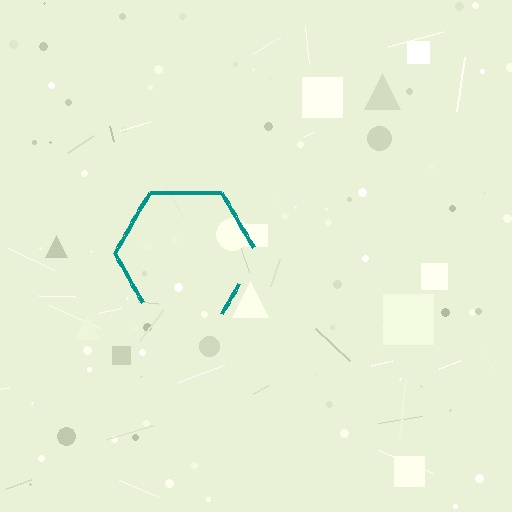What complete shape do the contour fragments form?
The contour fragments form a hexagon.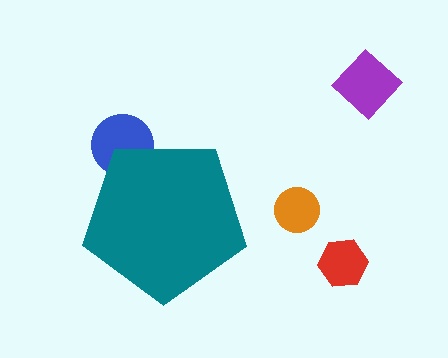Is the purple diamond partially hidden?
No, the purple diamond is fully visible.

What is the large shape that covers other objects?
A teal pentagon.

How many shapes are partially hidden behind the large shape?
1 shape is partially hidden.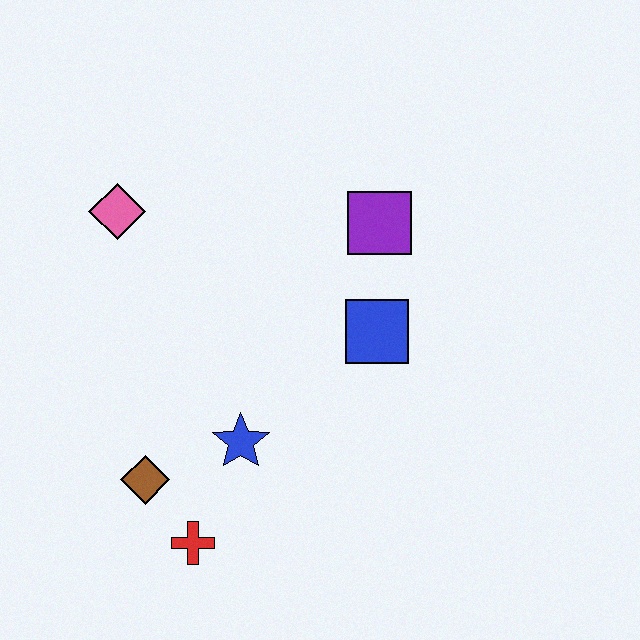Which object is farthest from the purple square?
The red cross is farthest from the purple square.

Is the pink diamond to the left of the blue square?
Yes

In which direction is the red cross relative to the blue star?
The red cross is below the blue star.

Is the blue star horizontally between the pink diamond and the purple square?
Yes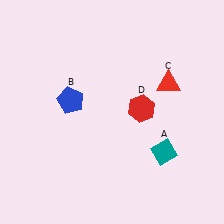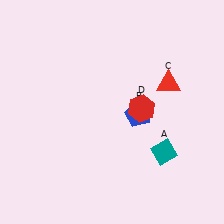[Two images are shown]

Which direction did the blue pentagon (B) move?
The blue pentagon (B) moved right.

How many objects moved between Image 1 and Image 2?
1 object moved between the two images.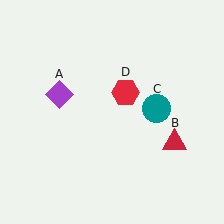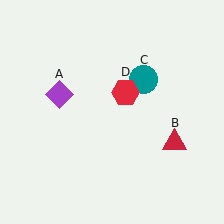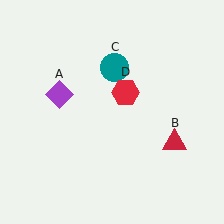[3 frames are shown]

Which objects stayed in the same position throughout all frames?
Purple diamond (object A) and red triangle (object B) and red hexagon (object D) remained stationary.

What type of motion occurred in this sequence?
The teal circle (object C) rotated counterclockwise around the center of the scene.